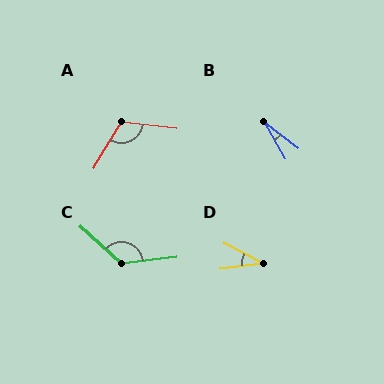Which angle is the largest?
C, at approximately 132 degrees.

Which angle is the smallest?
B, at approximately 22 degrees.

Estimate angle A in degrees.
Approximately 114 degrees.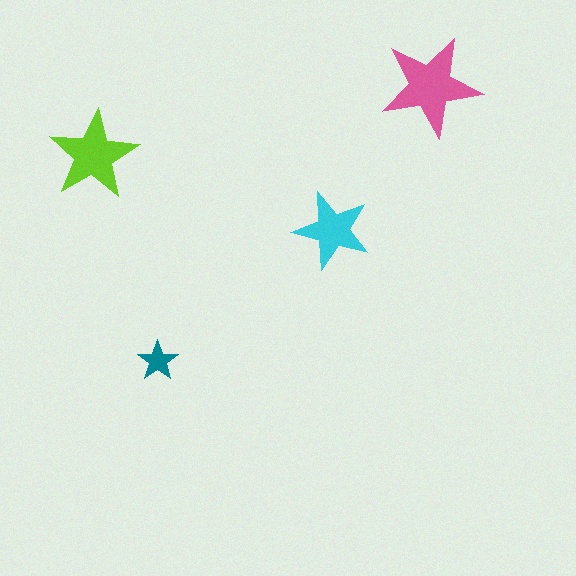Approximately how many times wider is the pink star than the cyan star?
About 1.5 times wider.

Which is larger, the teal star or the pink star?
The pink one.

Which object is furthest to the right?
The pink star is rightmost.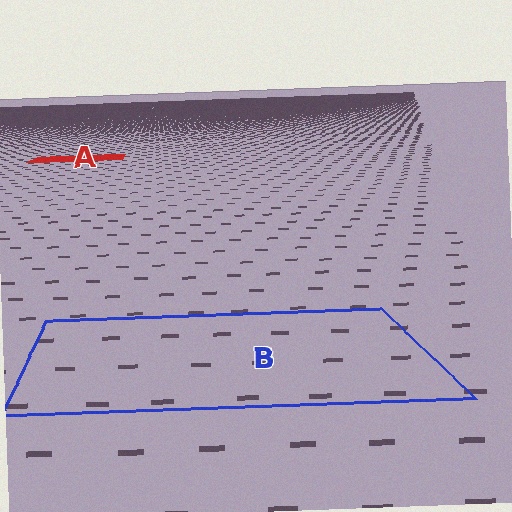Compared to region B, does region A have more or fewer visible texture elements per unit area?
Region A has more texture elements per unit area — they are packed more densely because it is farther away.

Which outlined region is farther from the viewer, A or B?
Region A is farther from the viewer — the texture elements inside it appear smaller and more densely packed.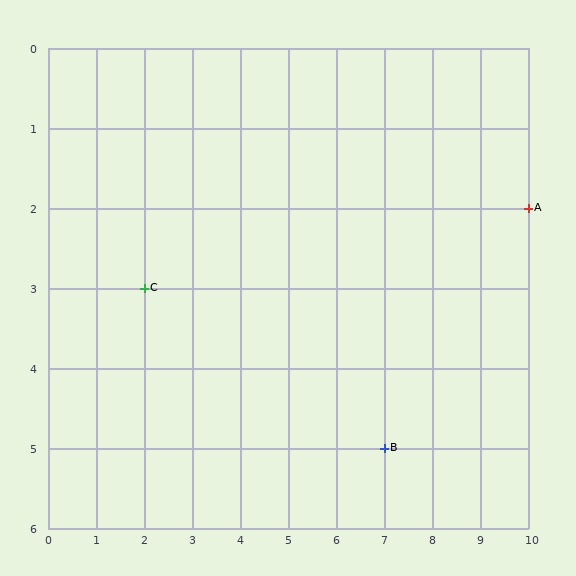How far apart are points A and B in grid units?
Points A and B are 3 columns and 3 rows apart (about 4.2 grid units diagonally).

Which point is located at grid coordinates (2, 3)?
Point C is at (2, 3).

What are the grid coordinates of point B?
Point B is at grid coordinates (7, 5).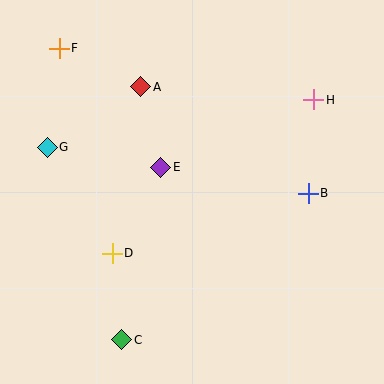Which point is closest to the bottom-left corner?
Point C is closest to the bottom-left corner.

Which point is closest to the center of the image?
Point E at (161, 167) is closest to the center.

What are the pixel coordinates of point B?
Point B is at (308, 193).